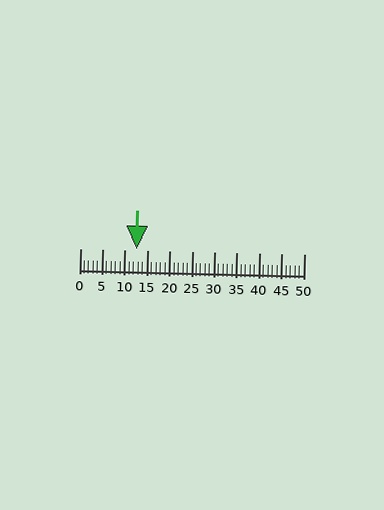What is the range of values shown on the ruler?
The ruler shows values from 0 to 50.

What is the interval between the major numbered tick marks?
The major tick marks are spaced 5 units apart.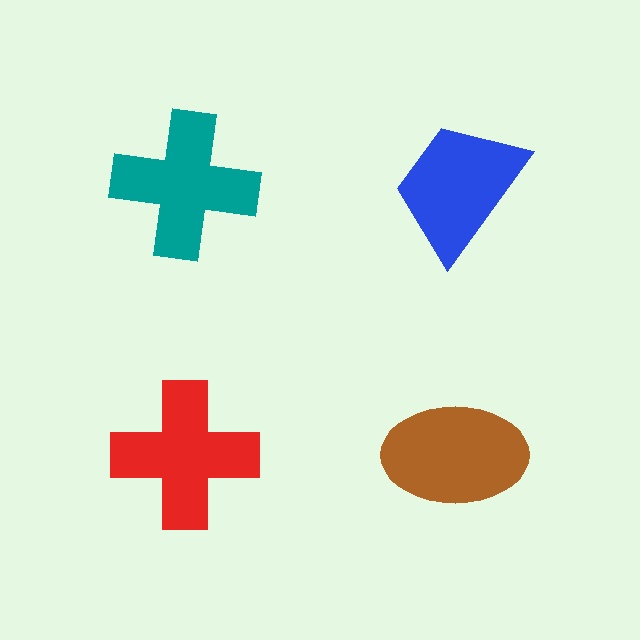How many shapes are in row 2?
2 shapes.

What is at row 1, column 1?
A teal cross.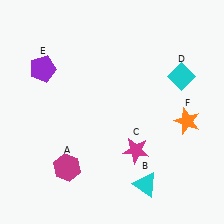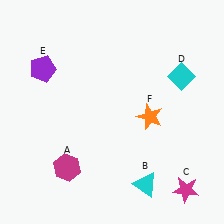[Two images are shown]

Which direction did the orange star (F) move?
The orange star (F) moved left.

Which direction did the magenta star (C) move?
The magenta star (C) moved right.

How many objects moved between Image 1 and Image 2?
2 objects moved between the two images.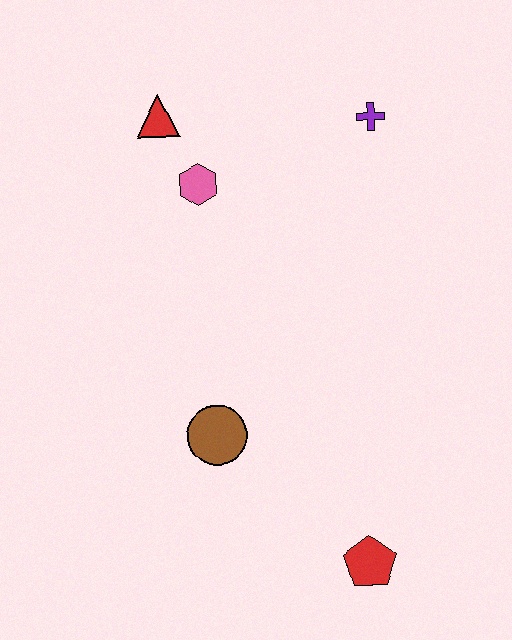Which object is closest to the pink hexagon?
The red triangle is closest to the pink hexagon.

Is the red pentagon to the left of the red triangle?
No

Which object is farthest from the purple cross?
The red pentagon is farthest from the purple cross.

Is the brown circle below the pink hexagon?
Yes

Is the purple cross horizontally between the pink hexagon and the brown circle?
No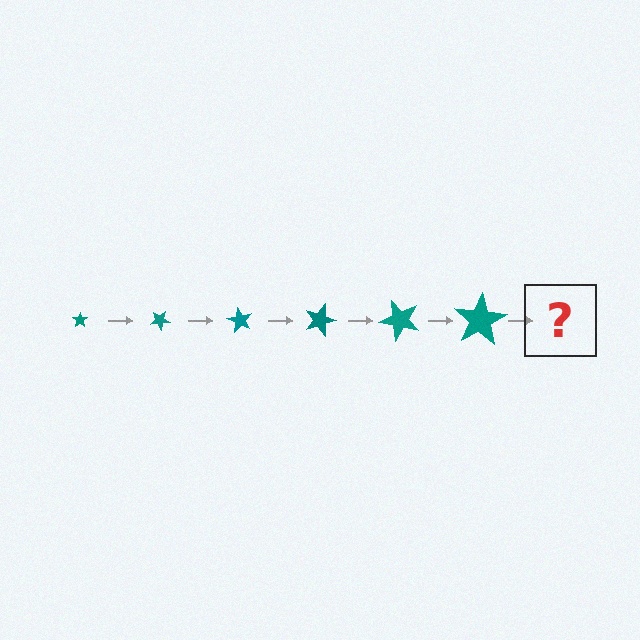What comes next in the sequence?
The next element should be a star, larger than the previous one and rotated 180 degrees from the start.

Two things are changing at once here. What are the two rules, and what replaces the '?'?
The two rules are that the star grows larger each step and it rotates 30 degrees each step. The '?' should be a star, larger than the previous one and rotated 180 degrees from the start.